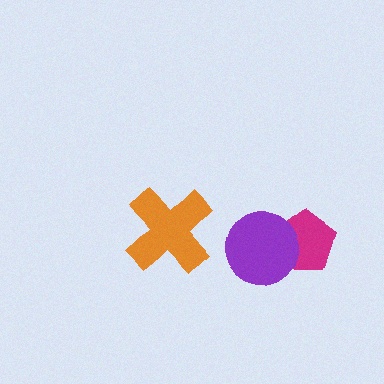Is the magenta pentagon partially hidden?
Yes, it is partially covered by another shape.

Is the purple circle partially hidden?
No, no other shape covers it.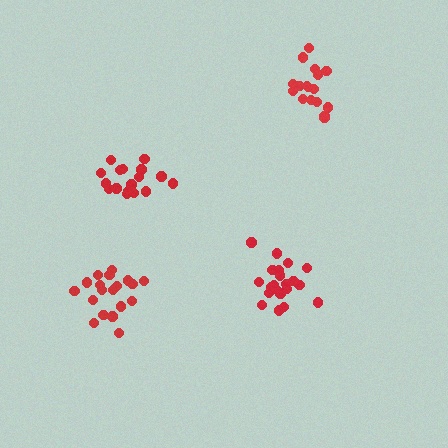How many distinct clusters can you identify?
There are 4 distinct clusters.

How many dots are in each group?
Group 1: 21 dots, Group 2: 19 dots, Group 3: 17 dots, Group 4: 18 dots (75 total).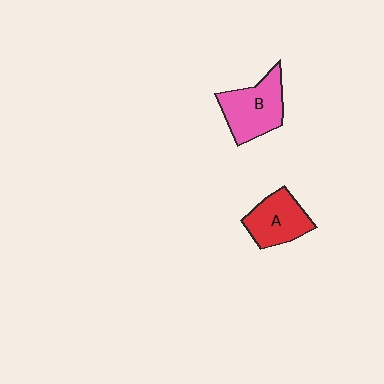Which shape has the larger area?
Shape B (pink).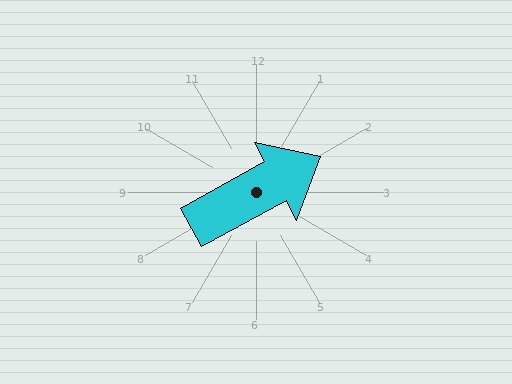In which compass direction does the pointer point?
Northeast.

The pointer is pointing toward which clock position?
Roughly 2 o'clock.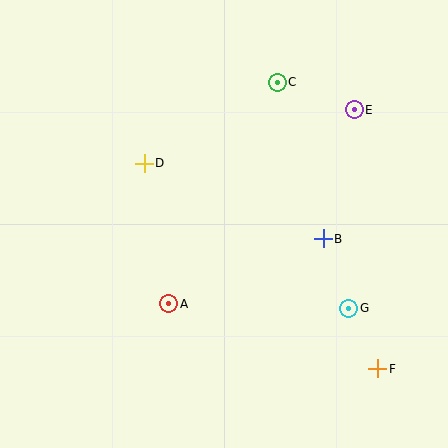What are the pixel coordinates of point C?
Point C is at (277, 82).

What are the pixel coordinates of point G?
Point G is at (349, 308).